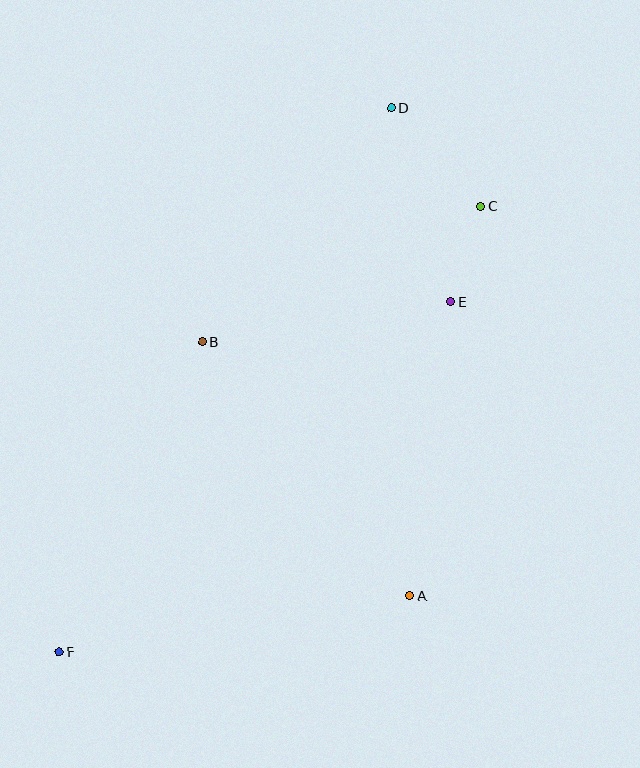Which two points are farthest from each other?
Points D and F are farthest from each other.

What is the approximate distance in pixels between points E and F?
The distance between E and F is approximately 526 pixels.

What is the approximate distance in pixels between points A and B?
The distance between A and B is approximately 328 pixels.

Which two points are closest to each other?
Points C and E are closest to each other.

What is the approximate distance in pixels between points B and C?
The distance between B and C is approximately 310 pixels.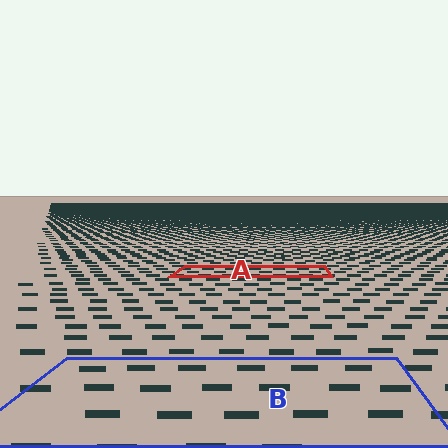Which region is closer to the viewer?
Region B is closer. The texture elements there are larger and more spread out.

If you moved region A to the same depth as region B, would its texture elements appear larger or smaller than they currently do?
They would appear larger. At a closer depth, the same texture elements are projected at a bigger on-screen size.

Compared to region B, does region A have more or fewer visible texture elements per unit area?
Region A has more texture elements per unit area — they are packed more densely because it is farther away.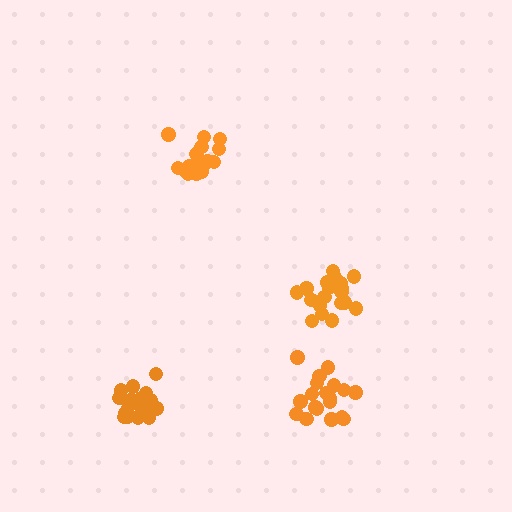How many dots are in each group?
Group 1: 19 dots, Group 2: 17 dots, Group 3: 20 dots, Group 4: 18 dots (74 total).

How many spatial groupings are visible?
There are 4 spatial groupings.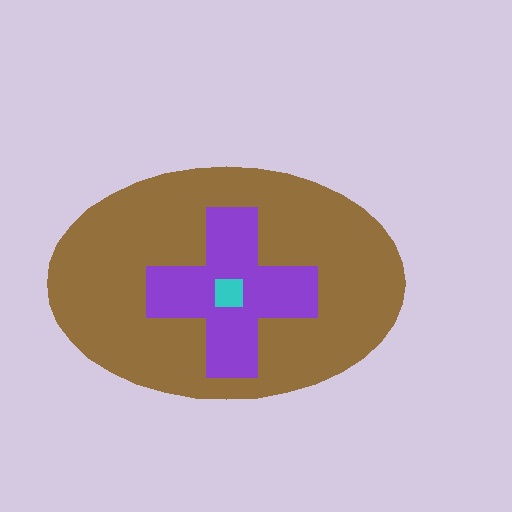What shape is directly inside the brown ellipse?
The purple cross.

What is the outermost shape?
The brown ellipse.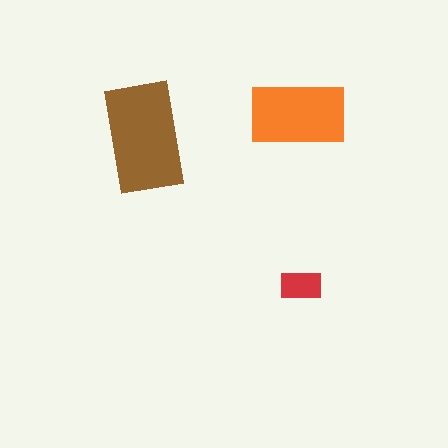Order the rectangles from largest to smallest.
the brown one, the orange one, the red one.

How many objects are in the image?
There are 3 objects in the image.